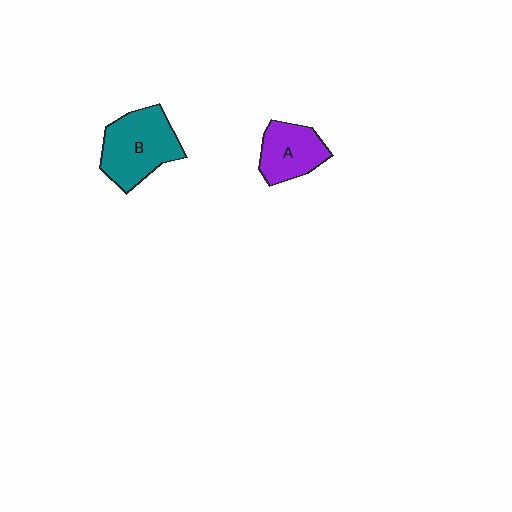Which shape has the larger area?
Shape B (teal).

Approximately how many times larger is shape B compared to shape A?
Approximately 1.4 times.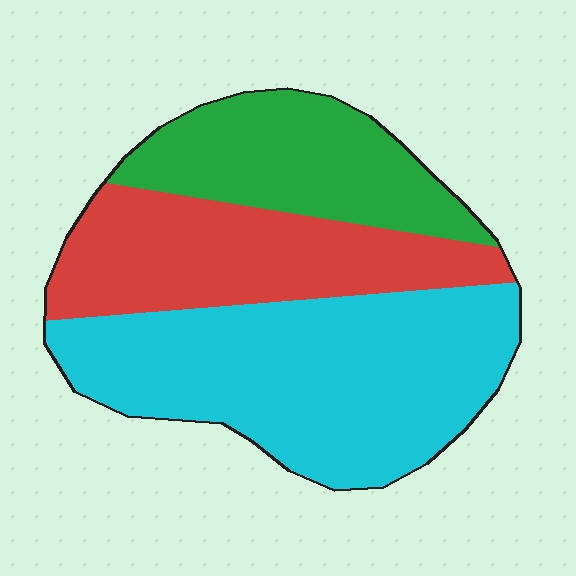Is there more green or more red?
Red.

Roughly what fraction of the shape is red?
Red covers roughly 30% of the shape.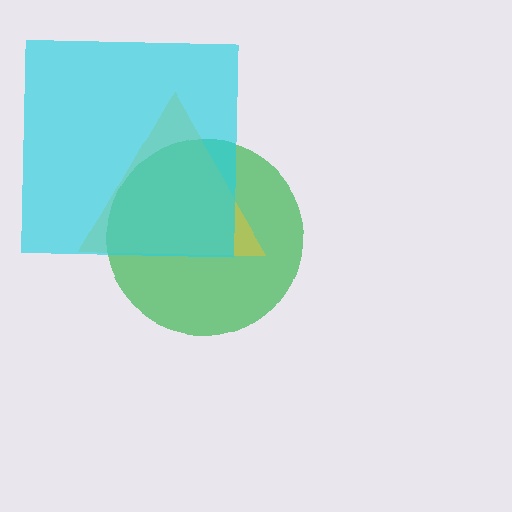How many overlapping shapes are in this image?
There are 3 overlapping shapes in the image.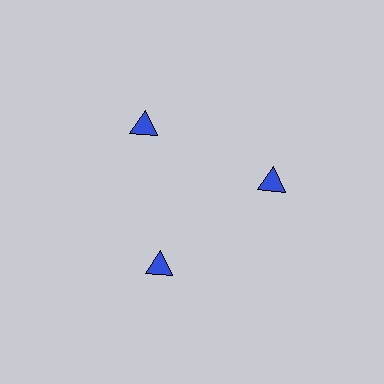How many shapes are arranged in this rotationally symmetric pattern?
There are 3 shapes, arranged in 3 groups of 1.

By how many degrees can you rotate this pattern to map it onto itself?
The pattern maps onto itself every 120 degrees of rotation.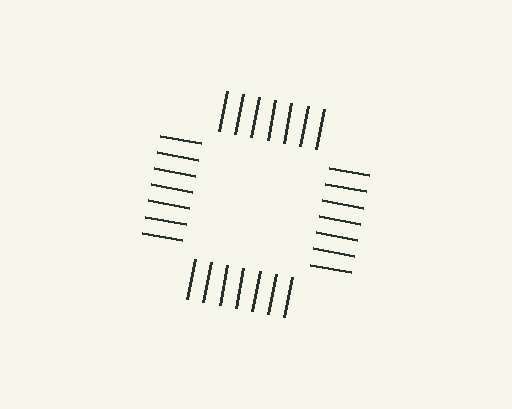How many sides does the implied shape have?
4 sides — the line-ends trace a square.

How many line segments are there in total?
28 — 7 along each of the 4 edges.